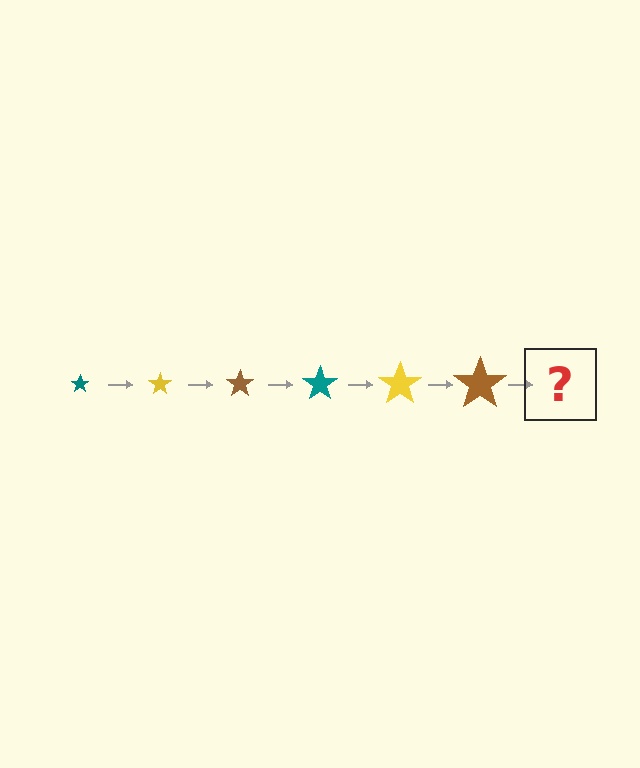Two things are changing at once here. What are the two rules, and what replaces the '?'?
The two rules are that the star grows larger each step and the color cycles through teal, yellow, and brown. The '?' should be a teal star, larger than the previous one.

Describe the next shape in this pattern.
It should be a teal star, larger than the previous one.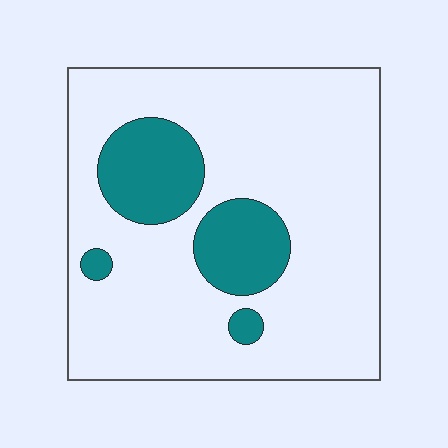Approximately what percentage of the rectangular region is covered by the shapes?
Approximately 20%.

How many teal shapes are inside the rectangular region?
4.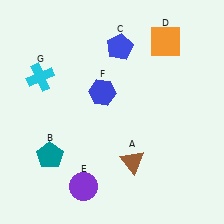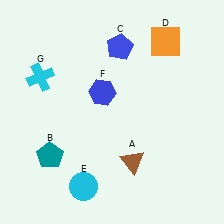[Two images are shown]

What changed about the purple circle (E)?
In Image 1, E is purple. In Image 2, it changed to cyan.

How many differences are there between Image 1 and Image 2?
There is 1 difference between the two images.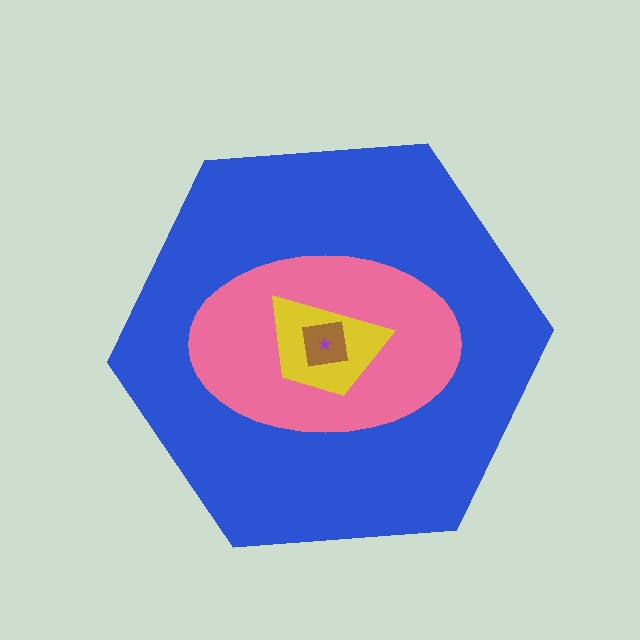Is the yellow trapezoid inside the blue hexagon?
Yes.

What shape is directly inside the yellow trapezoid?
The brown square.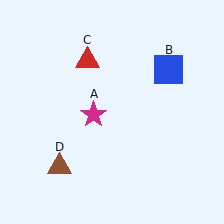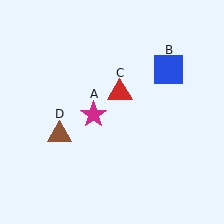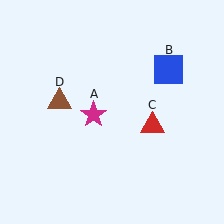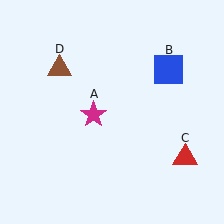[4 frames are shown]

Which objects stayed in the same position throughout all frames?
Magenta star (object A) and blue square (object B) remained stationary.